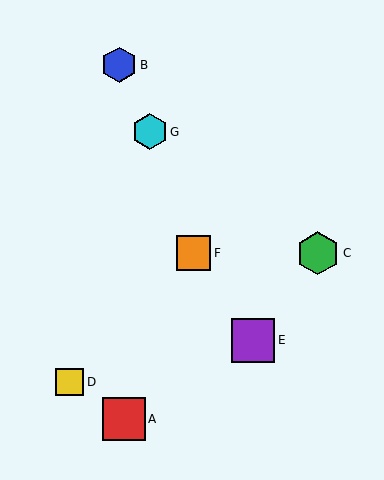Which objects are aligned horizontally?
Objects C, F are aligned horizontally.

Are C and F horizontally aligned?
Yes, both are at y≈253.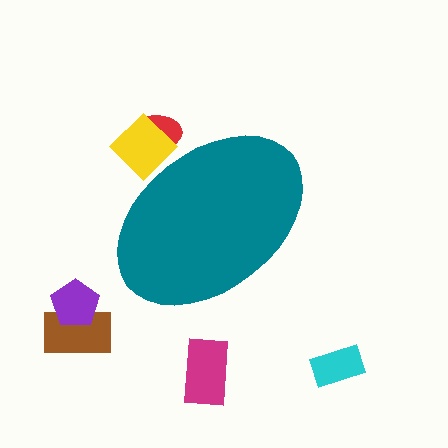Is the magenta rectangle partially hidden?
No, the magenta rectangle is fully visible.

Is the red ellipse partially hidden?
Yes, the red ellipse is partially hidden behind the teal ellipse.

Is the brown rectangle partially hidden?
No, the brown rectangle is fully visible.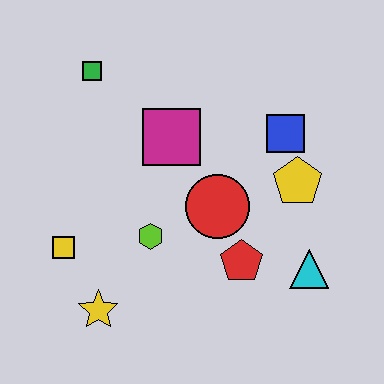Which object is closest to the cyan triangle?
The red pentagon is closest to the cyan triangle.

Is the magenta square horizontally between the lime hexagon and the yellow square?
No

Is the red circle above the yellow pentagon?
No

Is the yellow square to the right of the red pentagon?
No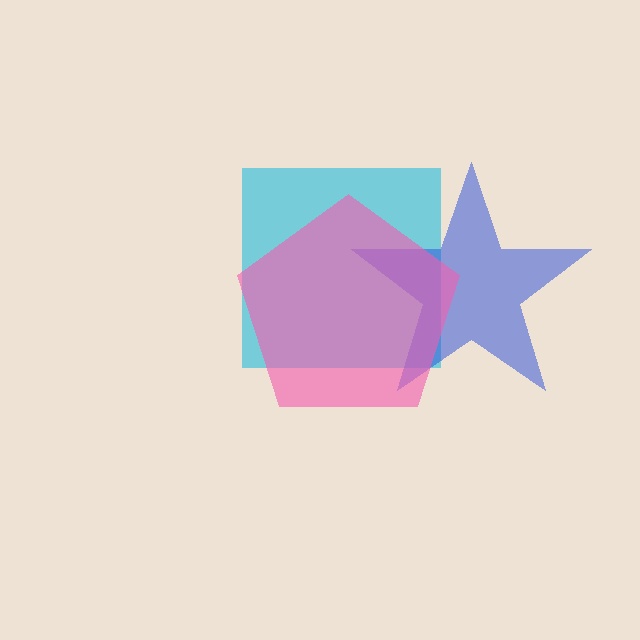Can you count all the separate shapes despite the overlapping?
Yes, there are 3 separate shapes.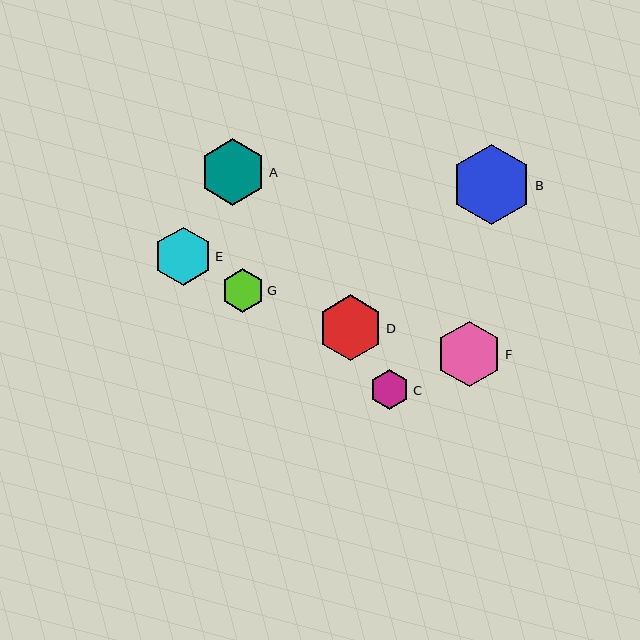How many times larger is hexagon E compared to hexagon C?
Hexagon E is approximately 1.5 times the size of hexagon C.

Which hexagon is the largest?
Hexagon B is the largest with a size of approximately 81 pixels.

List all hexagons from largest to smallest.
From largest to smallest: B, A, D, F, E, G, C.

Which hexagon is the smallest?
Hexagon C is the smallest with a size of approximately 39 pixels.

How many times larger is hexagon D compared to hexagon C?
Hexagon D is approximately 1.7 times the size of hexagon C.